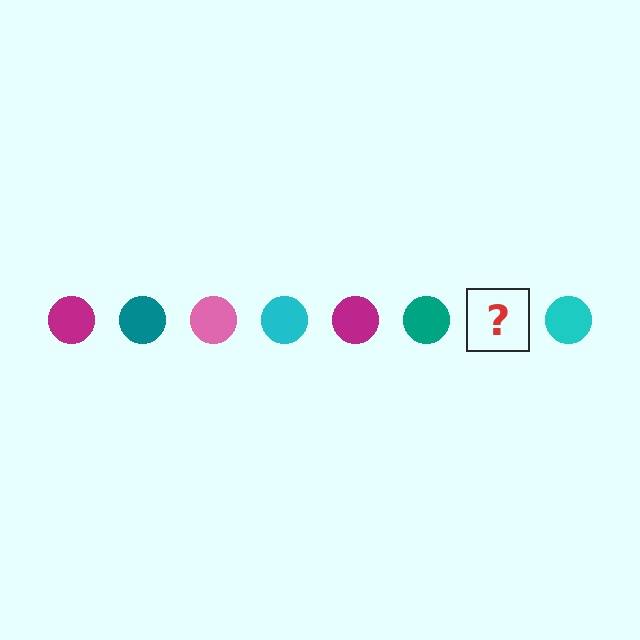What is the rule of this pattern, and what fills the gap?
The rule is that the pattern cycles through magenta, teal, pink, cyan circles. The gap should be filled with a pink circle.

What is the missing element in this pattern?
The missing element is a pink circle.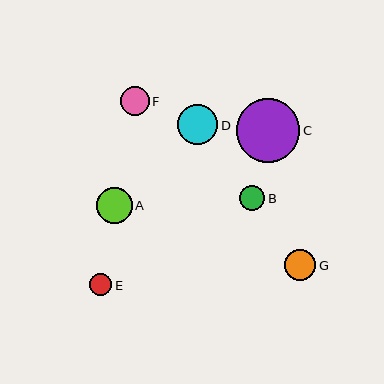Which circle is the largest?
Circle C is the largest with a size of approximately 64 pixels.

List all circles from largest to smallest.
From largest to smallest: C, D, A, G, F, B, E.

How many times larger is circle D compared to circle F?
Circle D is approximately 1.4 times the size of circle F.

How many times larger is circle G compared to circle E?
Circle G is approximately 1.4 times the size of circle E.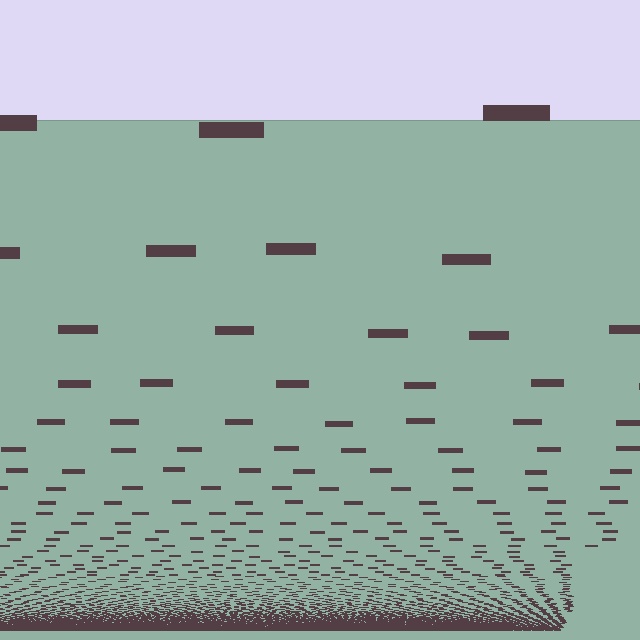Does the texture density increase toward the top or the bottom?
Density increases toward the bottom.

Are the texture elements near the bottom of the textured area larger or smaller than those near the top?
Smaller. The gradient is inverted — elements near the bottom are smaller and denser.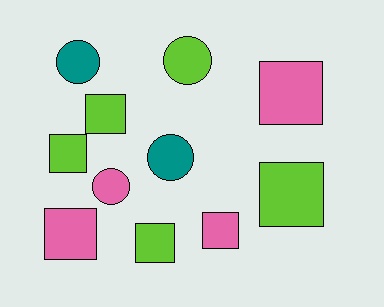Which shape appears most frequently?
Square, with 7 objects.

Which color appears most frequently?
Lime, with 5 objects.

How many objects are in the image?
There are 11 objects.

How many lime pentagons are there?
There are no lime pentagons.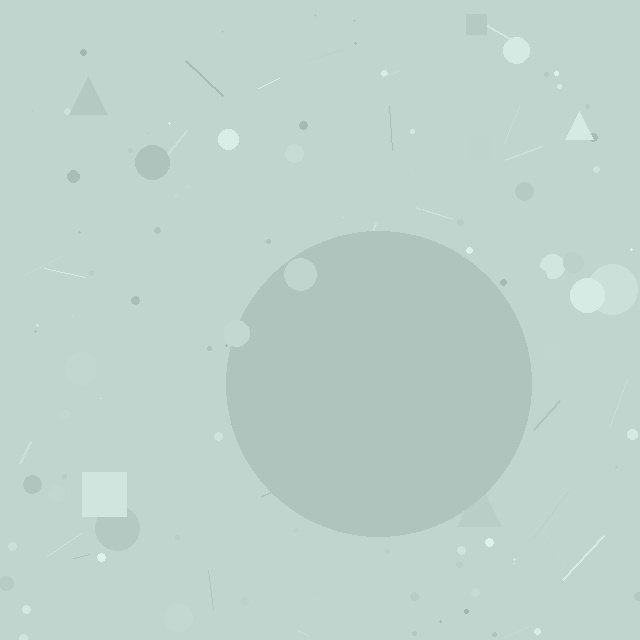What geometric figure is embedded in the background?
A circle is embedded in the background.